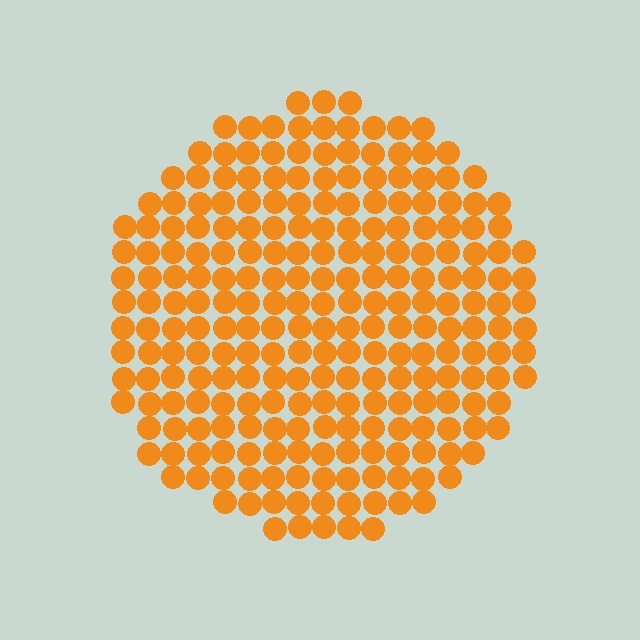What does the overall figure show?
The overall figure shows a circle.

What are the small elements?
The small elements are circles.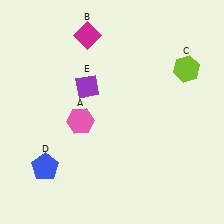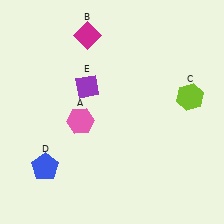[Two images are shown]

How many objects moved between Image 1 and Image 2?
1 object moved between the two images.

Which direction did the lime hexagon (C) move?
The lime hexagon (C) moved down.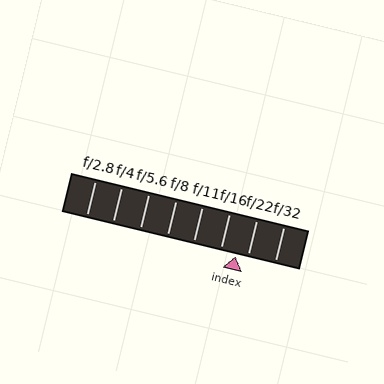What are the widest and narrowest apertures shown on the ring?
The widest aperture shown is f/2.8 and the narrowest is f/32.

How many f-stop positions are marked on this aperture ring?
There are 8 f-stop positions marked.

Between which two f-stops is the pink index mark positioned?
The index mark is between f/16 and f/22.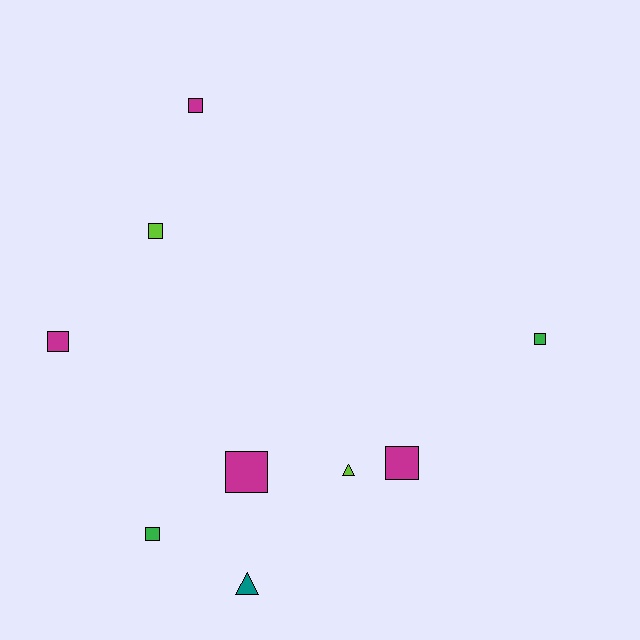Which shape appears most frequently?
Square, with 7 objects.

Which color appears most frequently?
Magenta, with 4 objects.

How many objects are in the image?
There are 9 objects.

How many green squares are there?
There are 2 green squares.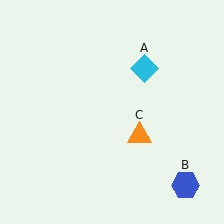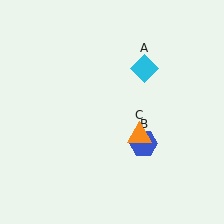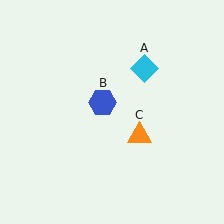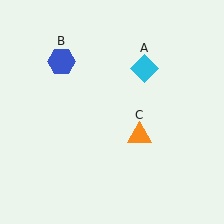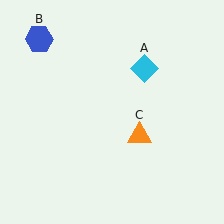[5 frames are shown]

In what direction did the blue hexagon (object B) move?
The blue hexagon (object B) moved up and to the left.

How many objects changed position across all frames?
1 object changed position: blue hexagon (object B).